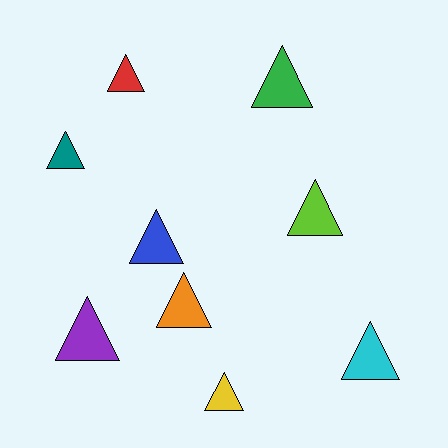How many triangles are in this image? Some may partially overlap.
There are 9 triangles.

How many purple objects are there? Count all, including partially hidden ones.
There is 1 purple object.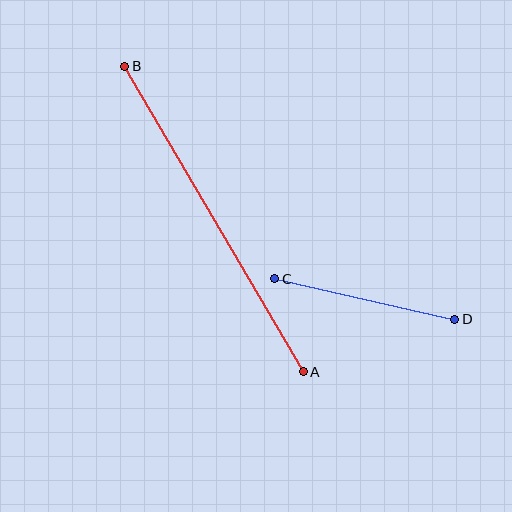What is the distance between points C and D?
The distance is approximately 185 pixels.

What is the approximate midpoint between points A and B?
The midpoint is at approximately (214, 219) pixels.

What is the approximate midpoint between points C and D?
The midpoint is at approximately (365, 299) pixels.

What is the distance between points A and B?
The distance is approximately 354 pixels.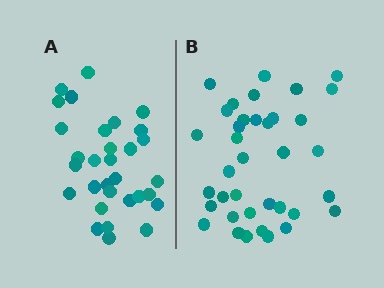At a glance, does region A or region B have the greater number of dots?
Region B (the right region) has more dots.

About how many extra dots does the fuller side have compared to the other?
Region B has about 6 more dots than region A.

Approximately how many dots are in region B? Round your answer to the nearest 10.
About 40 dots. (The exact count is 37, which rounds to 40.)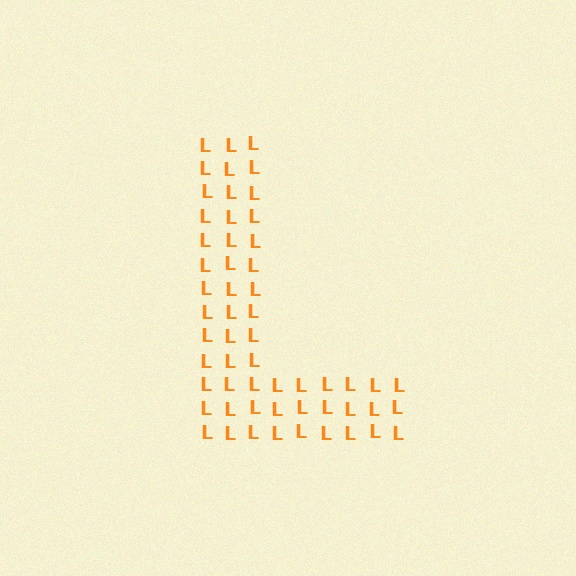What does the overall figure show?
The overall figure shows the letter L.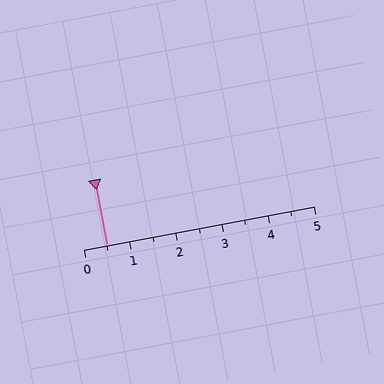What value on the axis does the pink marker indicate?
The marker indicates approximately 0.5.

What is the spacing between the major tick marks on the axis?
The major ticks are spaced 1 apart.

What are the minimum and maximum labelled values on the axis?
The axis runs from 0 to 5.